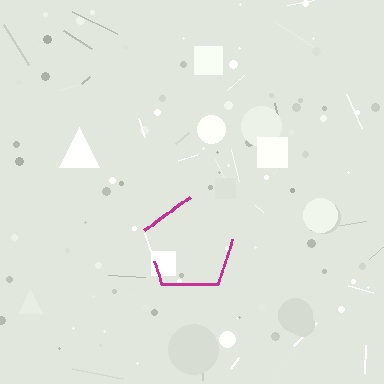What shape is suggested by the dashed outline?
The dashed outline suggests a pentagon.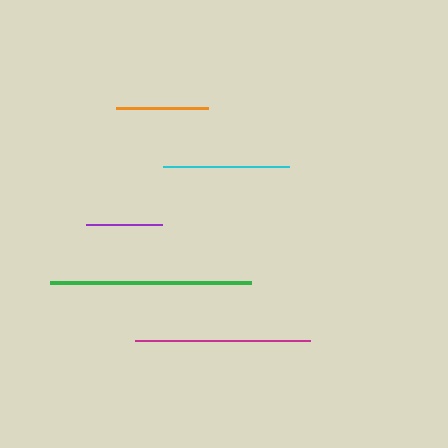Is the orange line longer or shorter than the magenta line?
The magenta line is longer than the orange line.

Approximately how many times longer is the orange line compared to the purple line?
The orange line is approximately 1.2 times the length of the purple line.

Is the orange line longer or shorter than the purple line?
The orange line is longer than the purple line.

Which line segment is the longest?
The green line is the longest at approximately 200 pixels.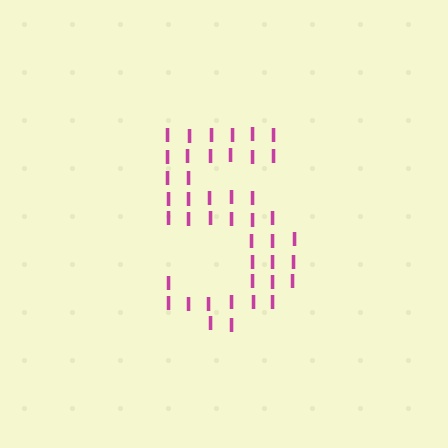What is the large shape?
The large shape is the digit 5.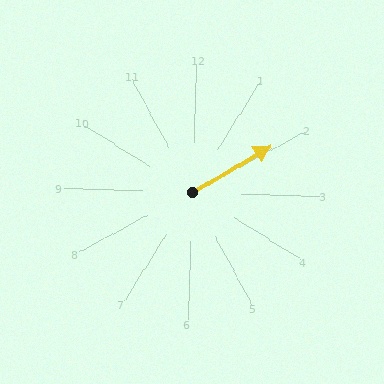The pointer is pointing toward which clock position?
Roughly 2 o'clock.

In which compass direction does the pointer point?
Northeast.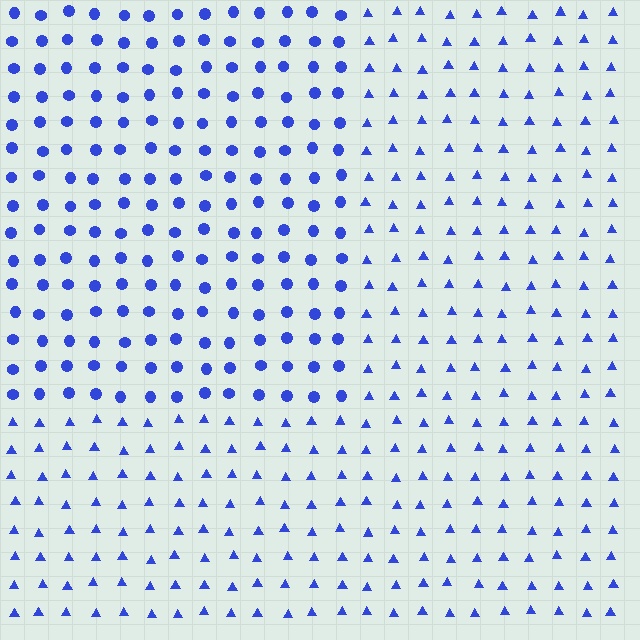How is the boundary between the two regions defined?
The boundary is defined by a change in element shape: circles inside vs. triangles outside. All elements share the same color and spacing.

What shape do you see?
I see a rectangle.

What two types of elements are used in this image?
The image uses circles inside the rectangle region and triangles outside it.